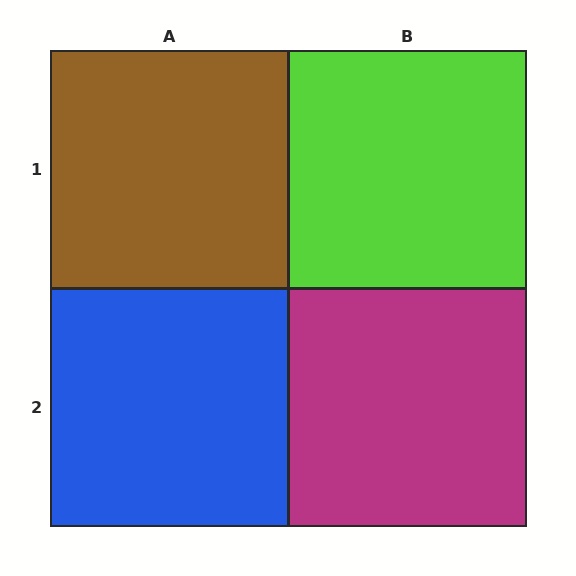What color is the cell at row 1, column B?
Lime.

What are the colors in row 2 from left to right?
Blue, magenta.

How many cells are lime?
1 cell is lime.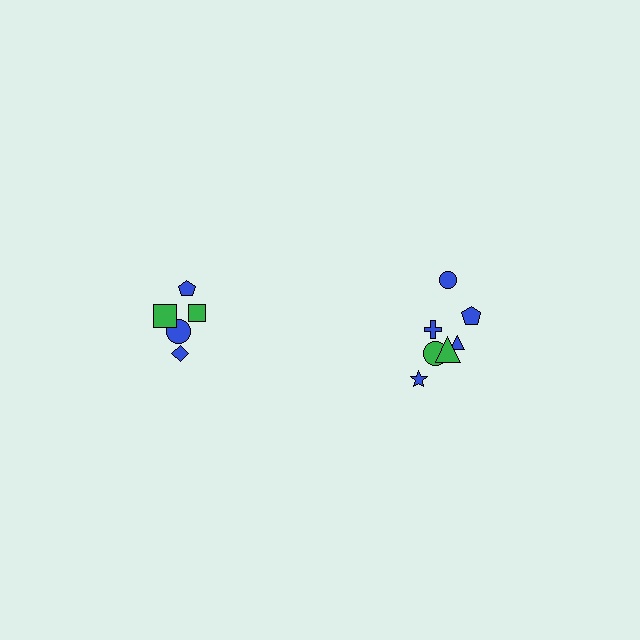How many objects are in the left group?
There are 5 objects.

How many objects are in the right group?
There are 7 objects.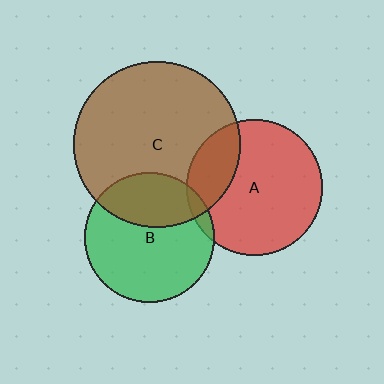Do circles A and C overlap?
Yes.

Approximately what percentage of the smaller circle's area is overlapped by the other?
Approximately 25%.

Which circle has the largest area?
Circle C (brown).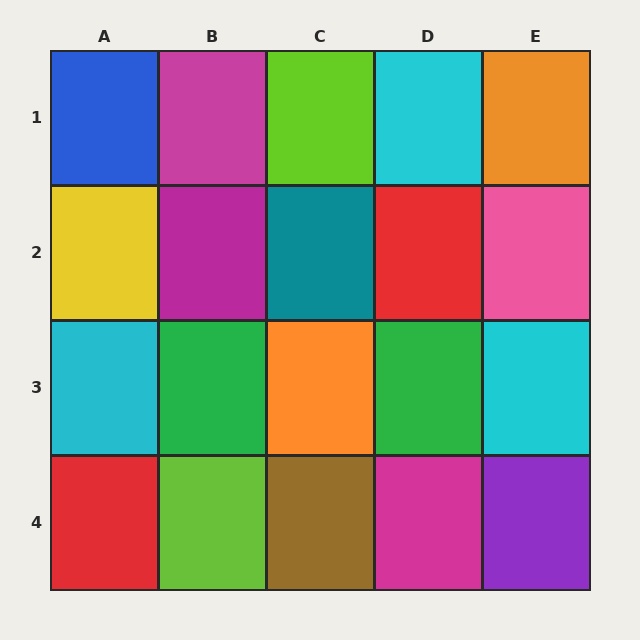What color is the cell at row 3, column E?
Cyan.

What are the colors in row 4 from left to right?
Red, lime, brown, magenta, purple.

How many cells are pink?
1 cell is pink.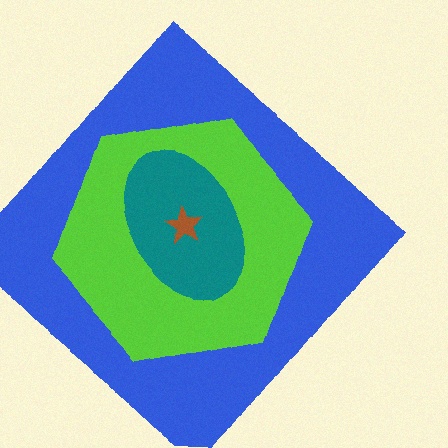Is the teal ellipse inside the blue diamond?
Yes.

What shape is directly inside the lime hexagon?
The teal ellipse.